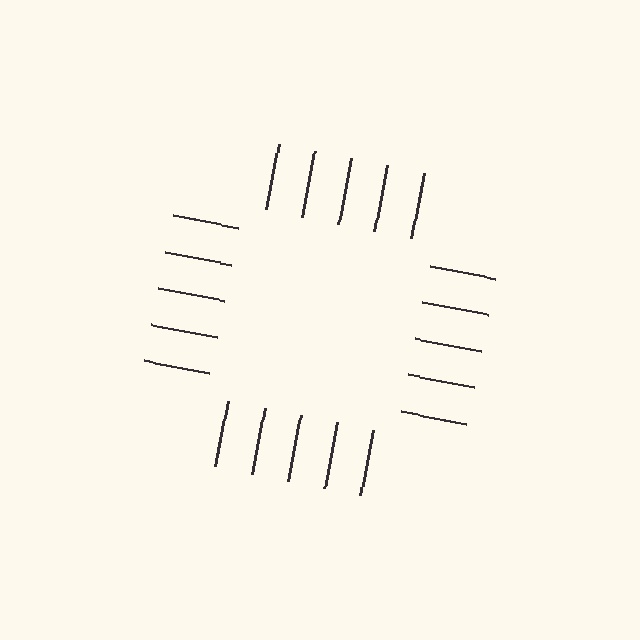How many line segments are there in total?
20 — 5 along each of the 4 edges.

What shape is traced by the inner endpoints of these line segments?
An illusory square — the line segments terminate on its edges but no continuous stroke is drawn.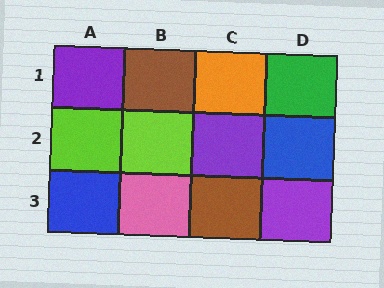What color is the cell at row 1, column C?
Orange.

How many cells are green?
1 cell is green.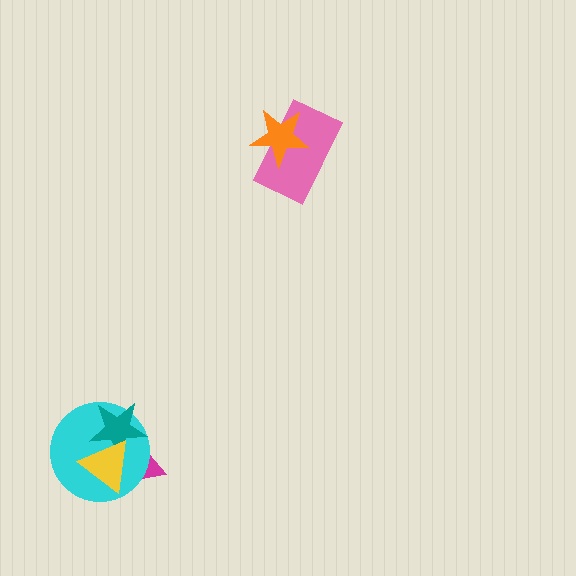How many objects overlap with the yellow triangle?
3 objects overlap with the yellow triangle.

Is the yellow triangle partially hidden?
No, no other shape covers it.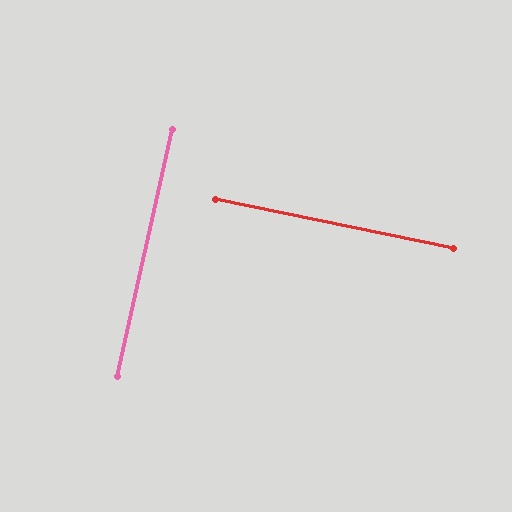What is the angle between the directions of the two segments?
Approximately 89 degrees.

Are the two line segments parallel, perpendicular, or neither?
Perpendicular — they meet at approximately 89°.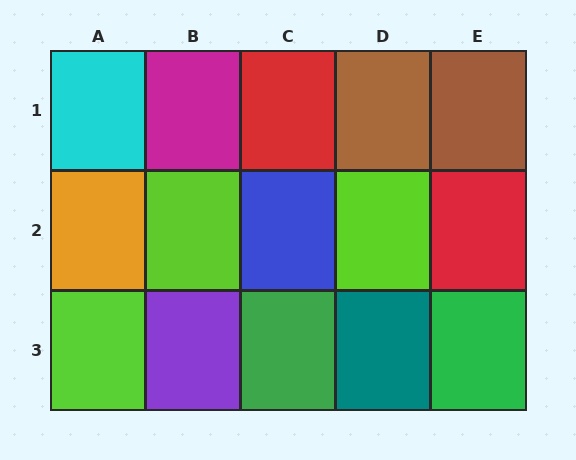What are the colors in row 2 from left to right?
Orange, lime, blue, lime, red.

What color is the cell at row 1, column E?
Brown.